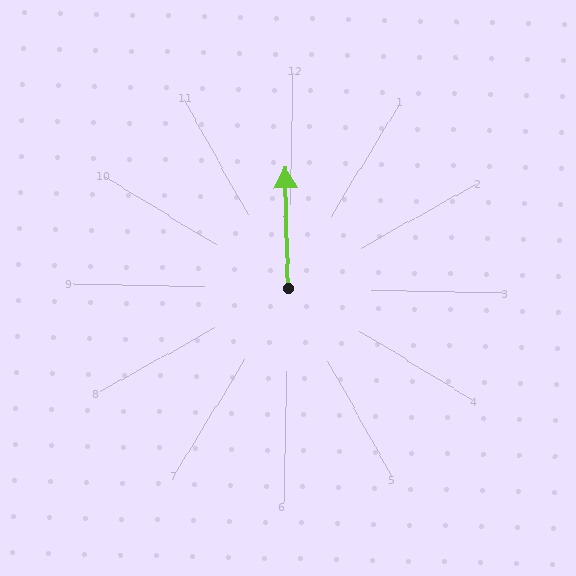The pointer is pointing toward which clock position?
Roughly 12 o'clock.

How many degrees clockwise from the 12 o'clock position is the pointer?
Approximately 357 degrees.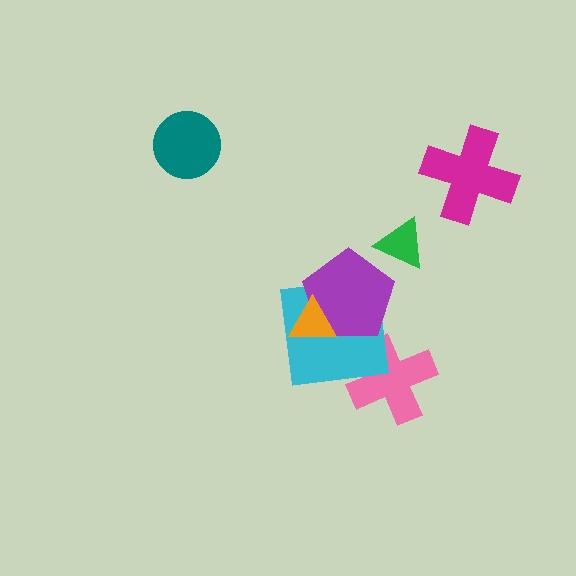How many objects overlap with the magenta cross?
0 objects overlap with the magenta cross.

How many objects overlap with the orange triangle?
2 objects overlap with the orange triangle.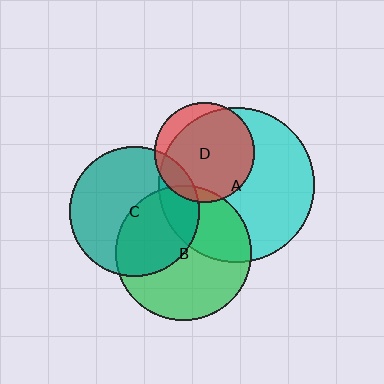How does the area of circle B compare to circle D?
Approximately 1.8 times.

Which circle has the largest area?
Circle A (cyan).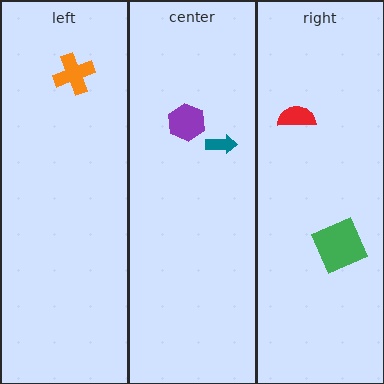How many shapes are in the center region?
2.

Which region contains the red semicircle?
The right region.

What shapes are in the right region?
The green square, the red semicircle.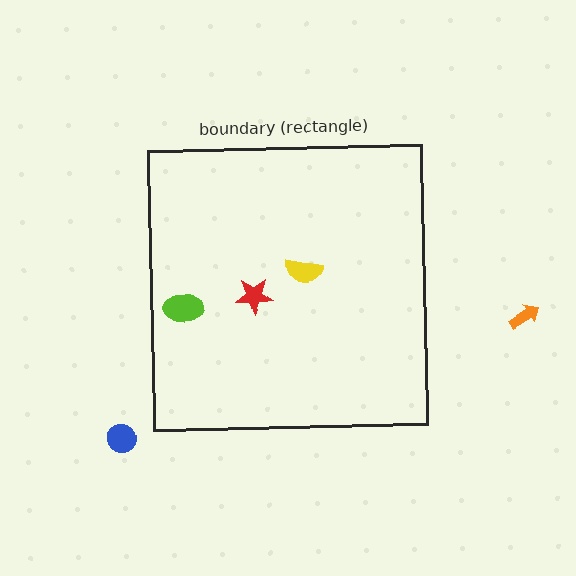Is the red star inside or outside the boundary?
Inside.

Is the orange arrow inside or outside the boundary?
Outside.